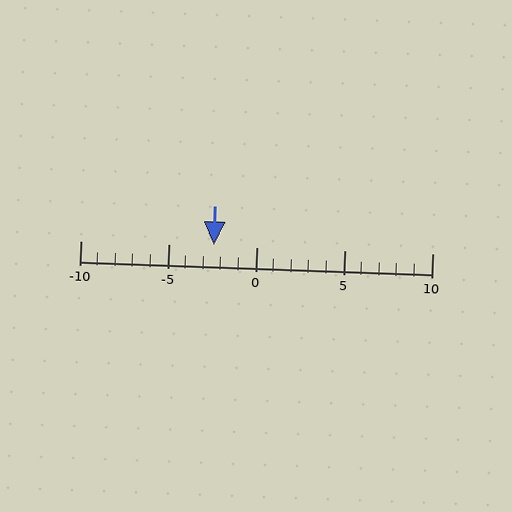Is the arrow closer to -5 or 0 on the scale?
The arrow is closer to 0.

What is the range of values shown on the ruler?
The ruler shows values from -10 to 10.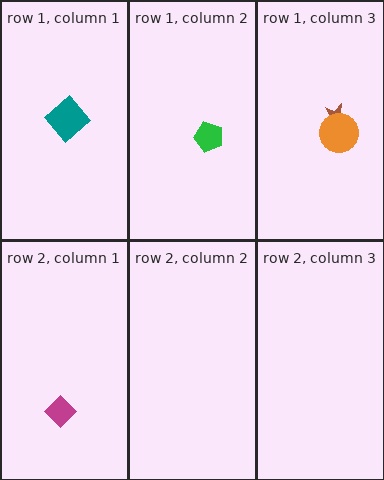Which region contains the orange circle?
The row 1, column 3 region.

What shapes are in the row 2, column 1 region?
The magenta diamond.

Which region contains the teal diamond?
The row 1, column 1 region.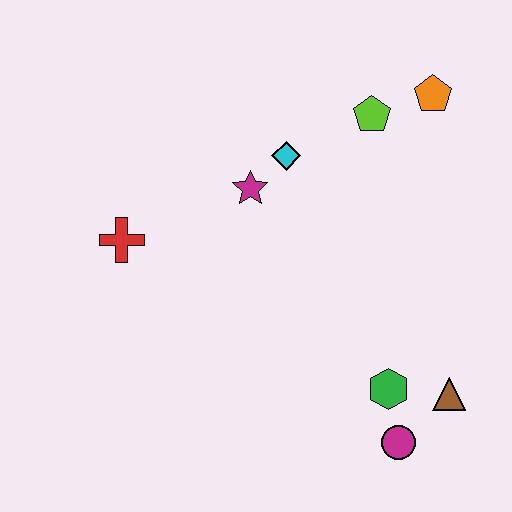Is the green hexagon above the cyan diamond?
No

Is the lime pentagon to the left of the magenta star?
No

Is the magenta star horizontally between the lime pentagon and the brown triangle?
No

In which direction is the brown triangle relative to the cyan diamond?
The brown triangle is below the cyan diamond.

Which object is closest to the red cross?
The magenta star is closest to the red cross.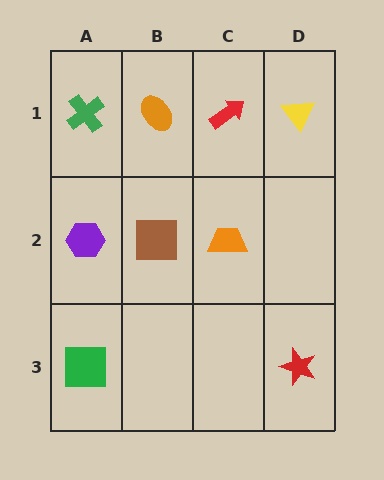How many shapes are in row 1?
4 shapes.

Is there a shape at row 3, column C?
No, that cell is empty.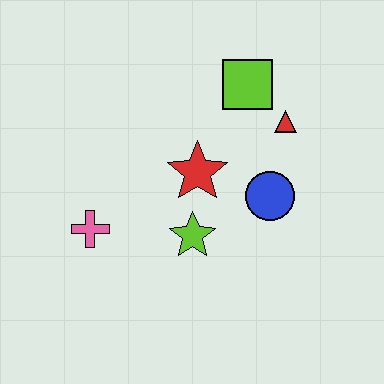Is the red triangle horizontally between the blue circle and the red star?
No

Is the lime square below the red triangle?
No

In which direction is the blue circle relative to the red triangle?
The blue circle is below the red triangle.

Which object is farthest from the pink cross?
The red triangle is farthest from the pink cross.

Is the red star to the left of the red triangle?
Yes